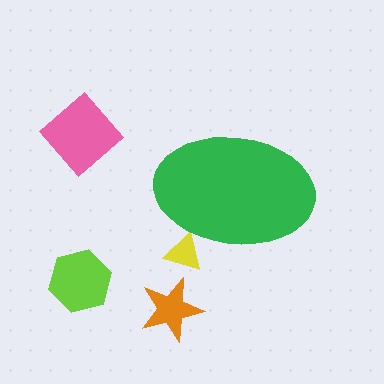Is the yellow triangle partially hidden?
Yes, the yellow triangle is partially hidden behind the green ellipse.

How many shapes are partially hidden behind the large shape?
1 shape is partially hidden.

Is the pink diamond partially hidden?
No, the pink diamond is fully visible.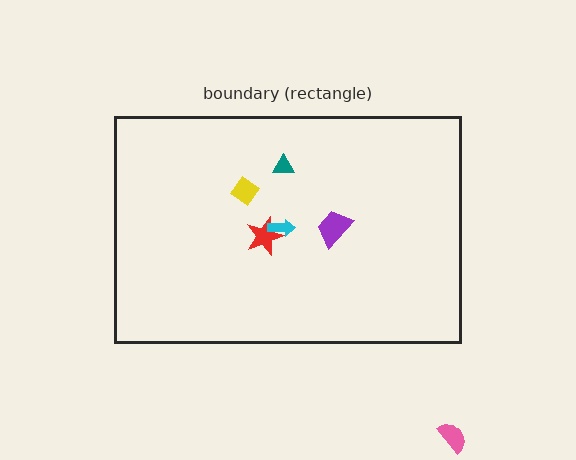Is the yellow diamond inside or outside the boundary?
Inside.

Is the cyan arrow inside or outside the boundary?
Inside.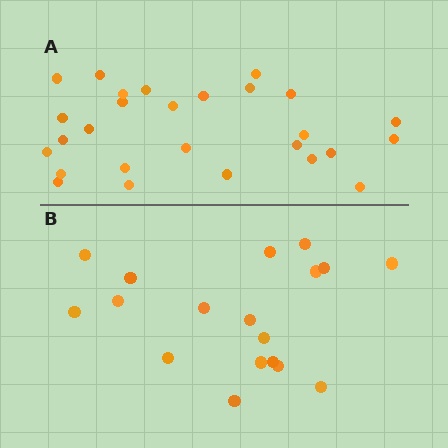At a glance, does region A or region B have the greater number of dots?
Region A (the top region) has more dots.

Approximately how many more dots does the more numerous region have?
Region A has roughly 8 or so more dots than region B.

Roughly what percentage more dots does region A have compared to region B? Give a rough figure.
About 50% more.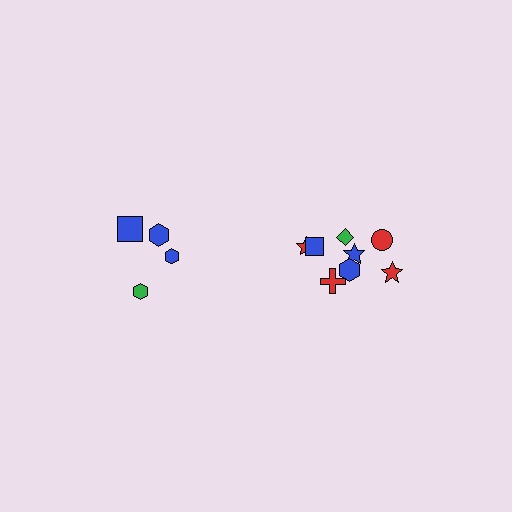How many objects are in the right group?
There are 8 objects.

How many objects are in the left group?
There are 4 objects.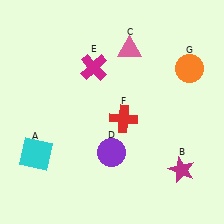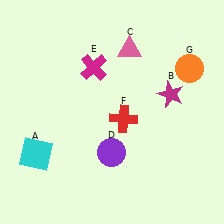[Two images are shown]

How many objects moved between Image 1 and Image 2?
1 object moved between the two images.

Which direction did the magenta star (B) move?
The magenta star (B) moved up.